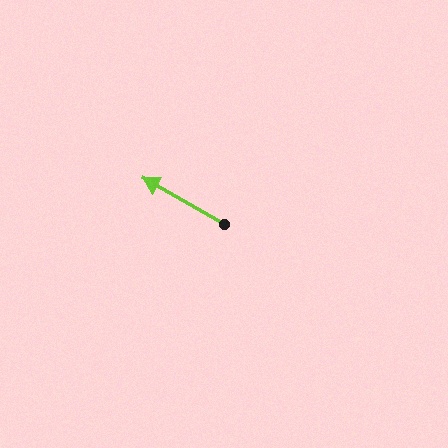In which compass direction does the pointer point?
Northwest.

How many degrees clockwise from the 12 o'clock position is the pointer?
Approximately 299 degrees.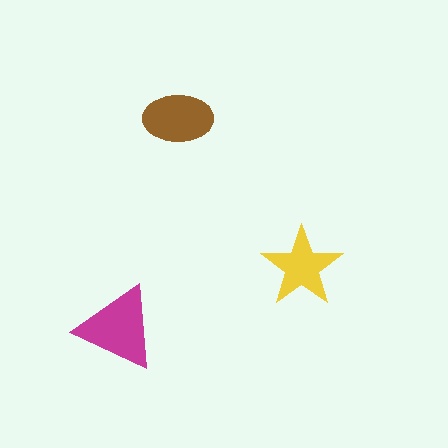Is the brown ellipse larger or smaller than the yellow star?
Larger.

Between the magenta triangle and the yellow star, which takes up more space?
The magenta triangle.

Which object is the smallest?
The yellow star.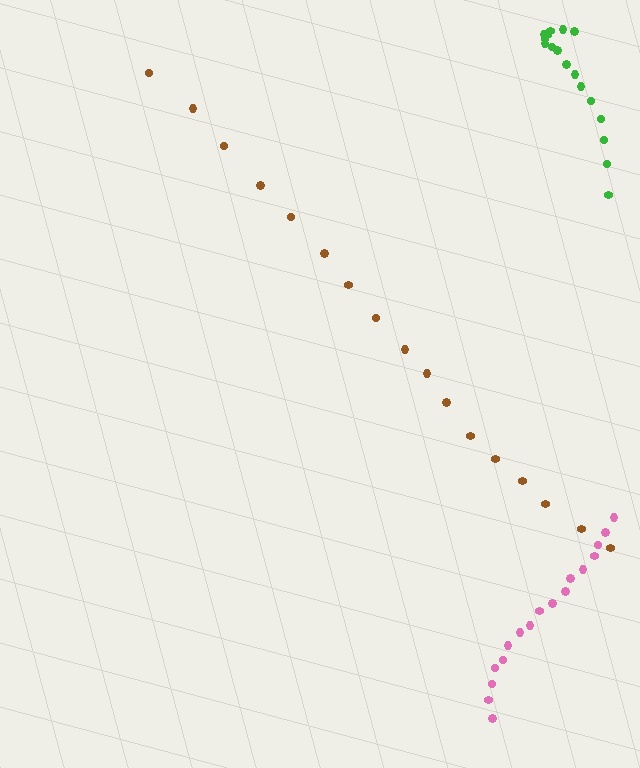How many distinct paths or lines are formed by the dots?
There are 3 distinct paths.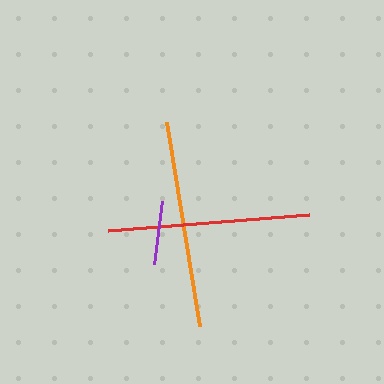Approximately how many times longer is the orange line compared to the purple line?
The orange line is approximately 3.2 times the length of the purple line.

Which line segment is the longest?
The orange line is the longest at approximately 206 pixels.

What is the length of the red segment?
The red segment is approximately 202 pixels long.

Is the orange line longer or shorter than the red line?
The orange line is longer than the red line.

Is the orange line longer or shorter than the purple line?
The orange line is longer than the purple line.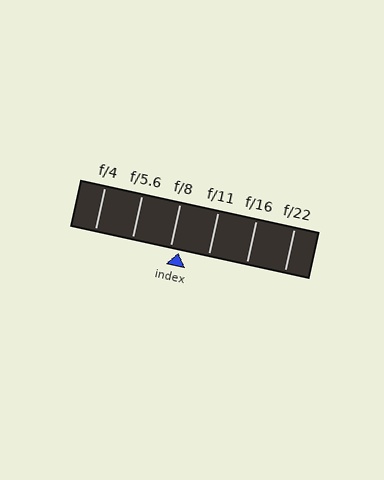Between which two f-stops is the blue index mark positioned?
The index mark is between f/8 and f/11.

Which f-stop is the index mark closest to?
The index mark is closest to f/8.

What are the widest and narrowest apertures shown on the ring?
The widest aperture shown is f/4 and the narrowest is f/22.